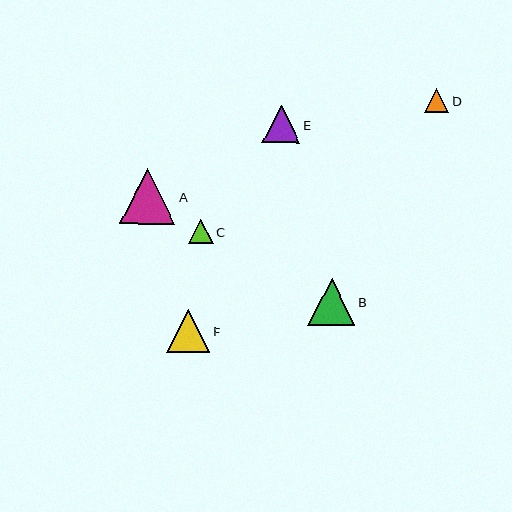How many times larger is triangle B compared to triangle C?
Triangle B is approximately 1.9 times the size of triangle C.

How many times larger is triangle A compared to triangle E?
Triangle A is approximately 1.5 times the size of triangle E.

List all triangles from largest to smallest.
From largest to smallest: A, B, F, E, C, D.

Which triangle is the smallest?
Triangle D is the smallest with a size of approximately 24 pixels.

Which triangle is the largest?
Triangle A is the largest with a size of approximately 56 pixels.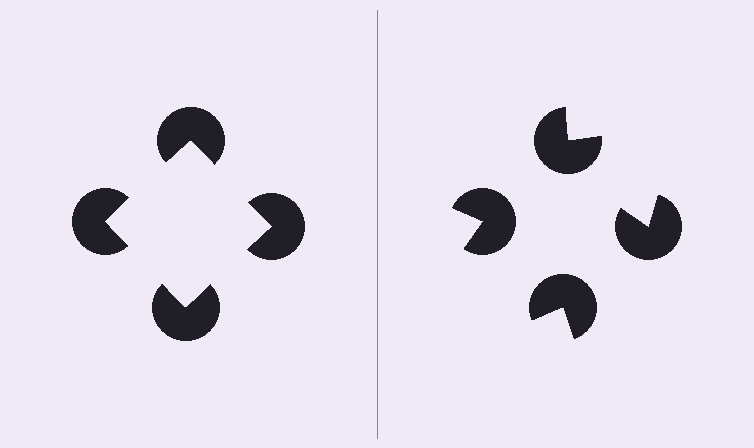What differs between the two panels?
The pac-man discs are positioned identically on both sides; only the wedge orientations differ. On the left they align to a square; on the right they are misaligned.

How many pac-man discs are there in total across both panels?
8 — 4 on each side.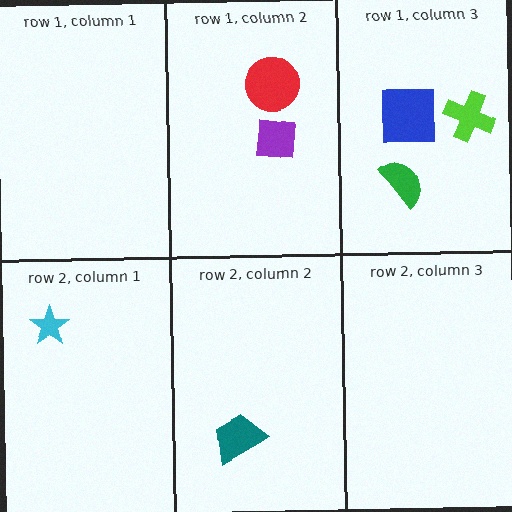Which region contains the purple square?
The row 1, column 2 region.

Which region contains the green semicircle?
The row 1, column 3 region.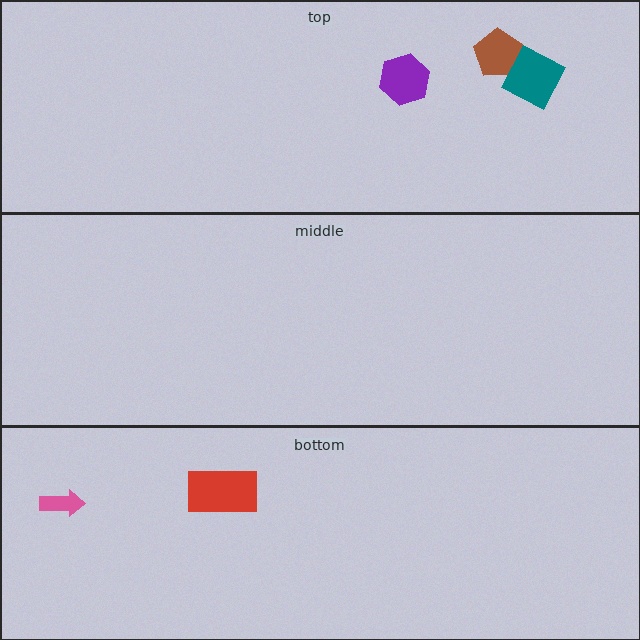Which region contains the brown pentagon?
The top region.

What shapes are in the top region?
The brown pentagon, the teal diamond, the purple hexagon.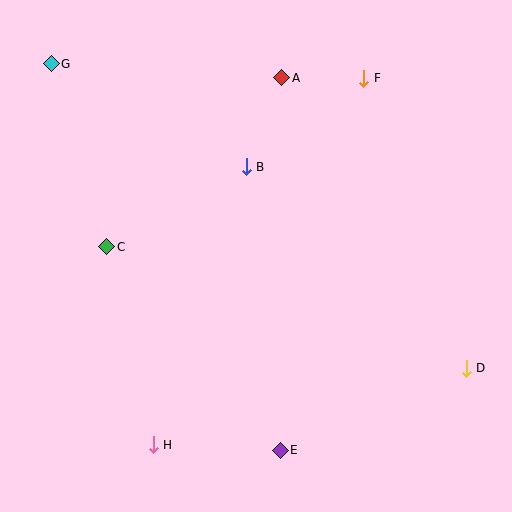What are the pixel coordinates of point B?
Point B is at (246, 167).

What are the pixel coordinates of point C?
Point C is at (107, 247).